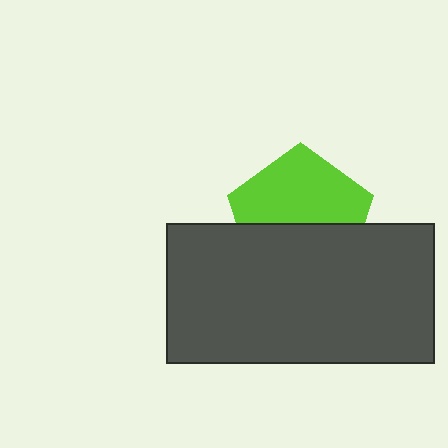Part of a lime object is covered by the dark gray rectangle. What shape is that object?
It is a pentagon.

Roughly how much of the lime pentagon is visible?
About half of it is visible (roughly 55%).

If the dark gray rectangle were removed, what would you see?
You would see the complete lime pentagon.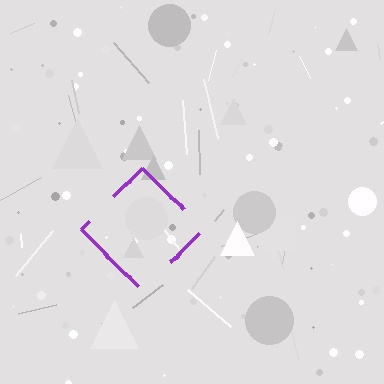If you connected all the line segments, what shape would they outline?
They would outline a diamond.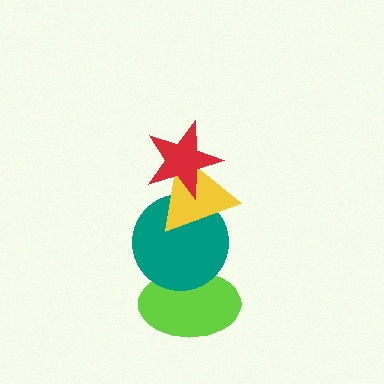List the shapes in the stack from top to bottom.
From top to bottom: the red star, the yellow triangle, the teal circle, the lime ellipse.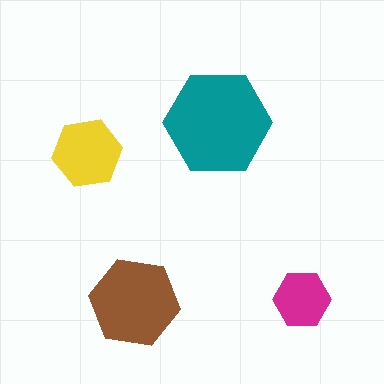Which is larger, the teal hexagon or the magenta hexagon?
The teal one.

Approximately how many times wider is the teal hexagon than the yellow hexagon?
About 1.5 times wider.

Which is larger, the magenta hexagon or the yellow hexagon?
The yellow one.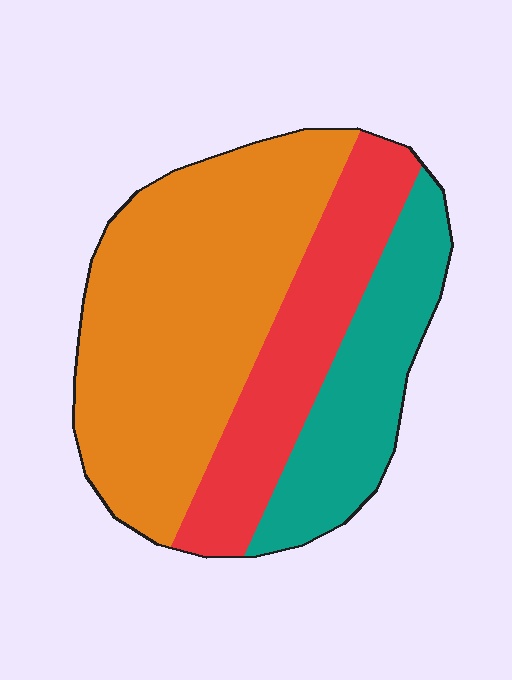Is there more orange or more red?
Orange.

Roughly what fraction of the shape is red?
Red takes up about one quarter (1/4) of the shape.